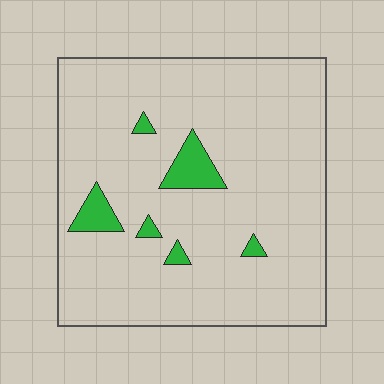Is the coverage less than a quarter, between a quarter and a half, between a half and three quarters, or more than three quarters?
Less than a quarter.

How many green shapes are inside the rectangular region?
6.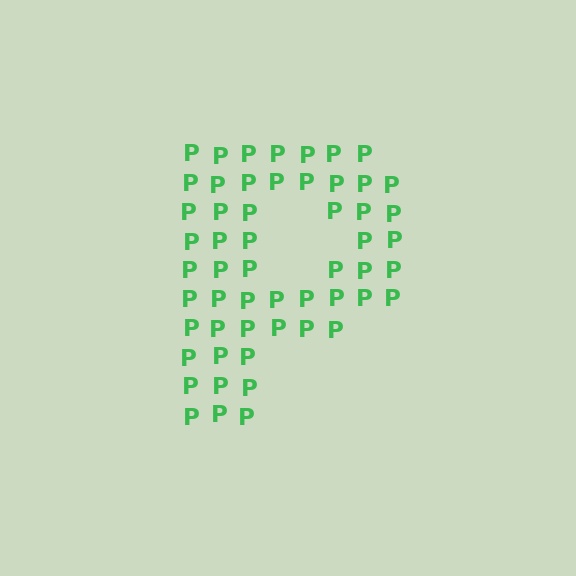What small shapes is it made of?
It is made of small letter P's.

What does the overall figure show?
The overall figure shows the letter P.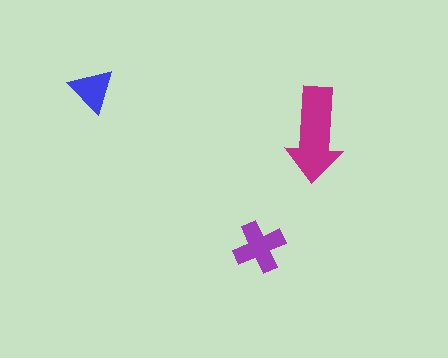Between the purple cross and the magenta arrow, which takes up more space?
The magenta arrow.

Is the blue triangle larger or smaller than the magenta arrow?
Smaller.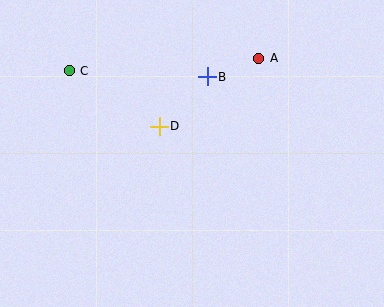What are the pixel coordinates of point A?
Point A is at (259, 58).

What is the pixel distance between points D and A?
The distance between D and A is 121 pixels.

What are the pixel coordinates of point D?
Point D is at (159, 126).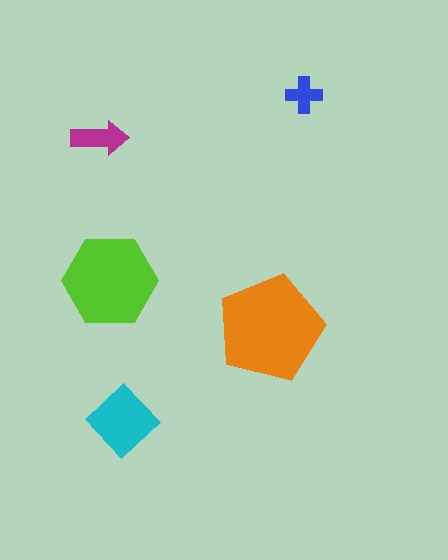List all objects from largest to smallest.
The orange pentagon, the lime hexagon, the cyan diamond, the magenta arrow, the blue cross.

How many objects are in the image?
There are 5 objects in the image.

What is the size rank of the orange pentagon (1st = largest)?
1st.